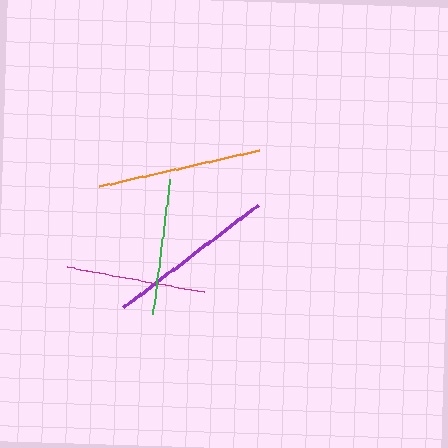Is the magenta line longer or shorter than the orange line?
The orange line is longer than the magenta line.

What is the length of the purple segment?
The purple segment is approximately 169 pixels long.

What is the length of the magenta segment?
The magenta segment is approximately 139 pixels long.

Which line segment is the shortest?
The green line is the shortest at approximately 136 pixels.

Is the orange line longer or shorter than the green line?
The orange line is longer than the green line.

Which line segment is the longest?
The purple line is the longest at approximately 169 pixels.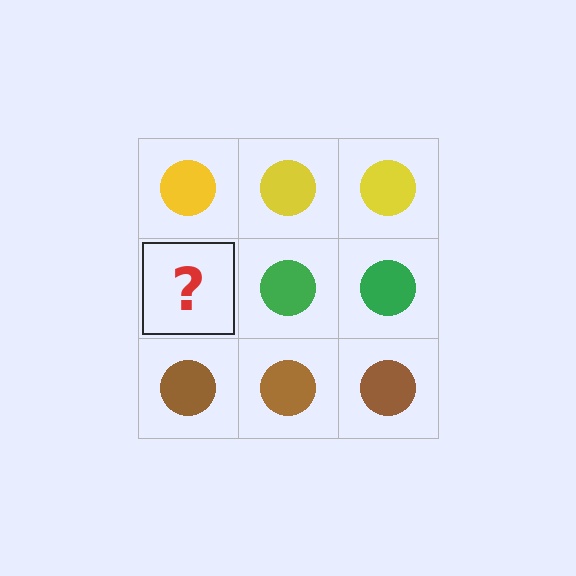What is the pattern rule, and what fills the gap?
The rule is that each row has a consistent color. The gap should be filled with a green circle.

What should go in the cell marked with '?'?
The missing cell should contain a green circle.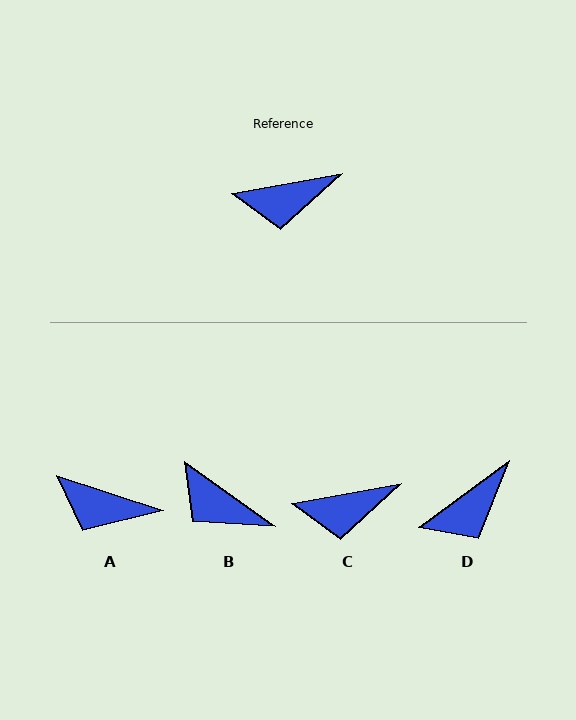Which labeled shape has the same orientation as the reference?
C.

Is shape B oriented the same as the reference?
No, it is off by about 46 degrees.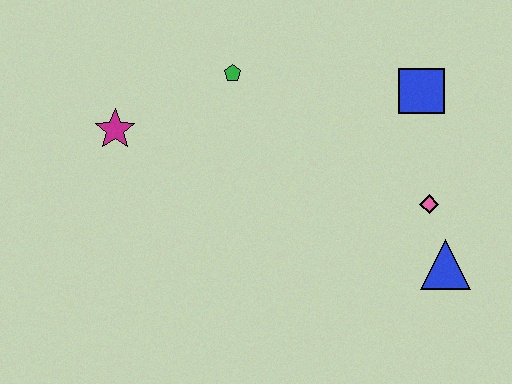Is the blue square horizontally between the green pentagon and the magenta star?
No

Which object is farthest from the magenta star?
The blue triangle is farthest from the magenta star.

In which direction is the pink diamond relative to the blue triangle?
The pink diamond is above the blue triangle.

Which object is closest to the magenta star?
The green pentagon is closest to the magenta star.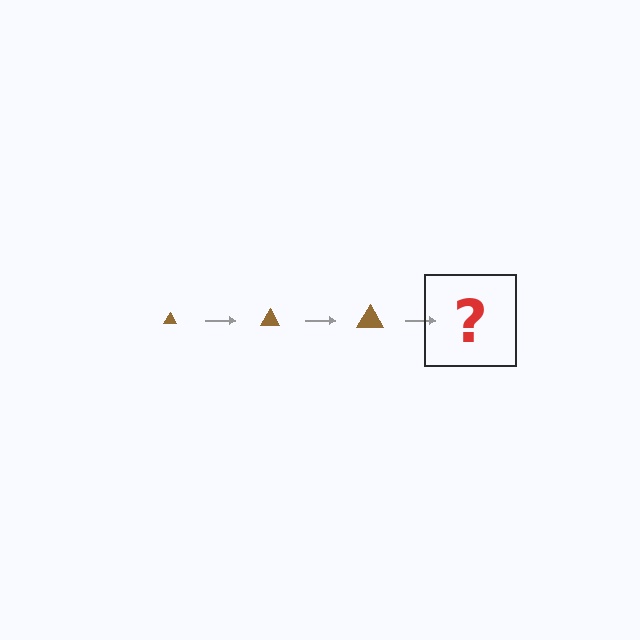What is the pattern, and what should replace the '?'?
The pattern is that the triangle gets progressively larger each step. The '?' should be a brown triangle, larger than the previous one.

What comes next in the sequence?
The next element should be a brown triangle, larger than the previous one.